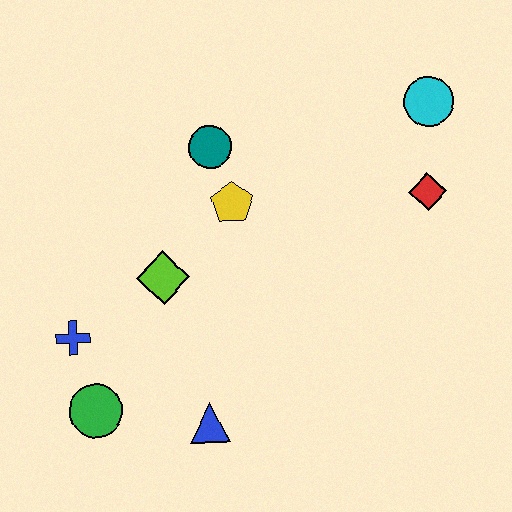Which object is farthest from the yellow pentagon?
The green circle is farthest from the yellow pentagon.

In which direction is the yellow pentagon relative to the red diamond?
The yellow pentagon is to the left of the red diamond.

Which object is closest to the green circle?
The blue cross is closest to the green circle.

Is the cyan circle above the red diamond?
Yes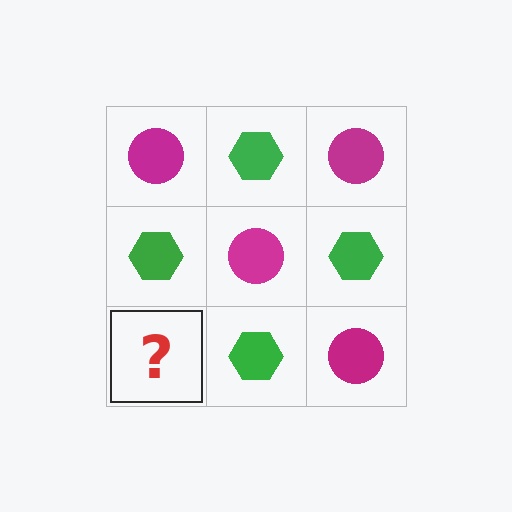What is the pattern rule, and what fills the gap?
The rule is that it alternates magenta circle and green hexagon in a checkerboard pattern. The gap should be filled with a magenta circle.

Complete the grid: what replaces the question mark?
The question mark should be replaced with a magenta circle.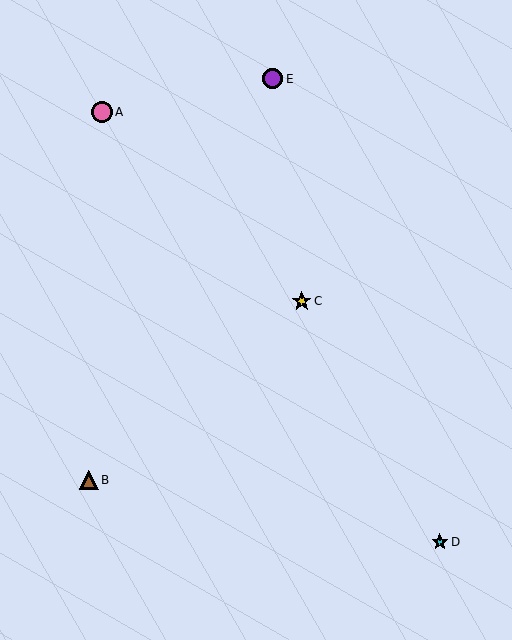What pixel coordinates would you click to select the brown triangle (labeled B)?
Click at (89, 480) to select the brown triangle B.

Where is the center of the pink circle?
The center of the pink circle is at (102, 112).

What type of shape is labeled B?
Shape B is a brown triangle.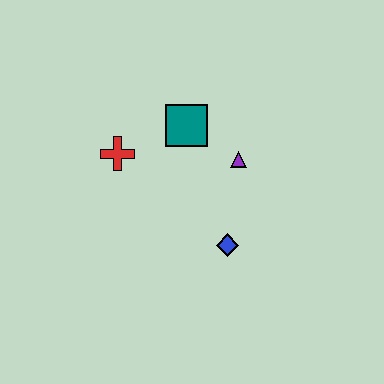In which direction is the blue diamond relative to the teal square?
The blue diamond is below the teal square.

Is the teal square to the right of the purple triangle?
No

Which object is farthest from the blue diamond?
The red cross is farthest from the blue diamond.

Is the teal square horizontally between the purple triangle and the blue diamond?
No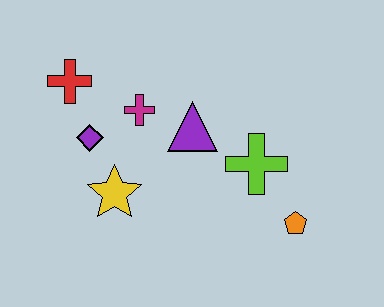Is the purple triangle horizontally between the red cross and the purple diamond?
No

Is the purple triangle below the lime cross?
No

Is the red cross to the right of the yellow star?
No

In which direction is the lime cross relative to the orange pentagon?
The lime cross is above the orange pentagon.